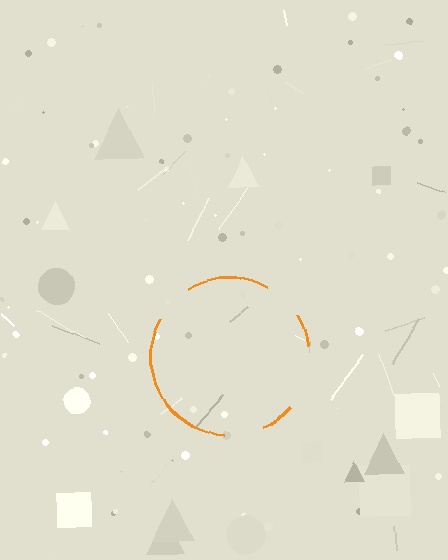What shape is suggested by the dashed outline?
The dashed outline suggests a circle.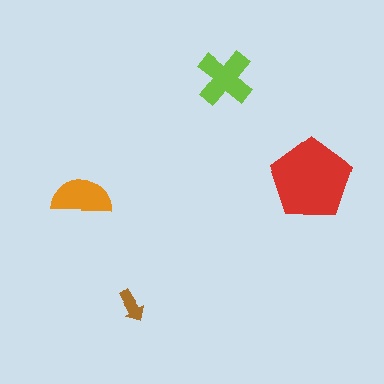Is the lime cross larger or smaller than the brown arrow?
Larger.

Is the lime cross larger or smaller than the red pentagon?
Smaller.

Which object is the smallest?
The brown arrow.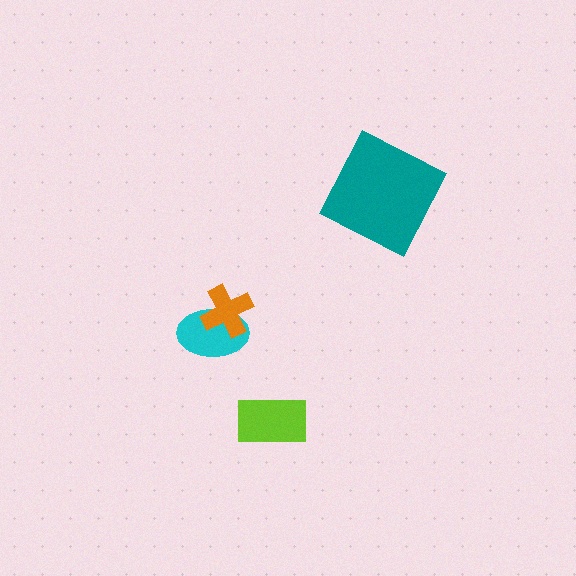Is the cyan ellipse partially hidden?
Yes, it is partially covered by another shape.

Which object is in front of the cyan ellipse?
The orange cross is in front of the cyan ellipse.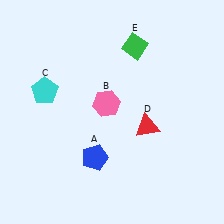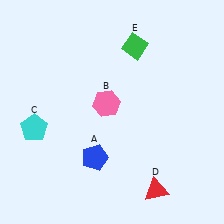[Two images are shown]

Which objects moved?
The objects that moved are: the cyan pentagon (C), the red triangle (D).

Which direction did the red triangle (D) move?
The red triangle (D) moved down.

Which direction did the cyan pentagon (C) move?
The cyan pentagon (C) moved down.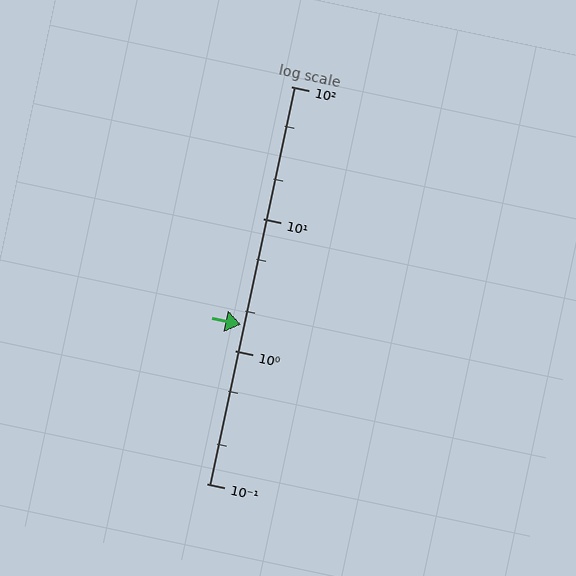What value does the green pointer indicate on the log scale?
The pointer indicates approximately 1.6.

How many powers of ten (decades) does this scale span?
The scale spans 3 decades, from 0.1 to 100.